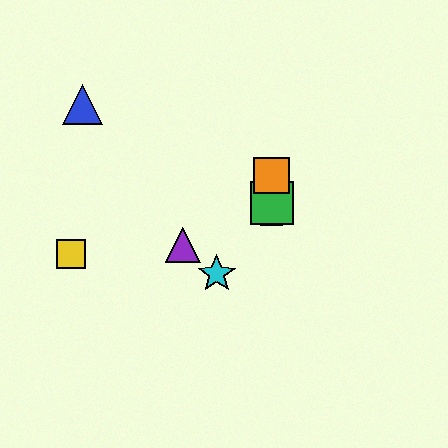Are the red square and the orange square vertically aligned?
Yes, both are at x≈272.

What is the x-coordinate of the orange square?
The orange square is at x≈272.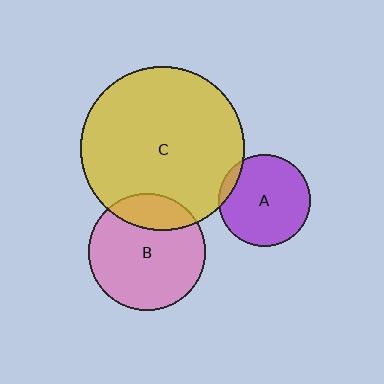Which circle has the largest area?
Circle C (yellow).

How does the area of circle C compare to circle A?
Approximately 3.2 times.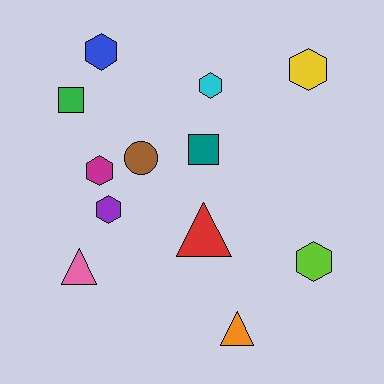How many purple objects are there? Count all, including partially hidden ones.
There is 1 purple object.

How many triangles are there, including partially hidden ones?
There are 3 triangles.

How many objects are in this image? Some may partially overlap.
There are 12 objects.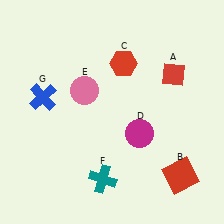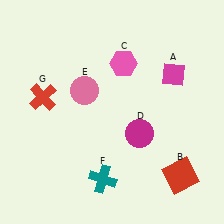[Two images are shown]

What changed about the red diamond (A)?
In Image 1, A is red. In Image 2, it changed to magenta.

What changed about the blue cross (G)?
In Image 1, G is blue. In Image 2, it changed to red.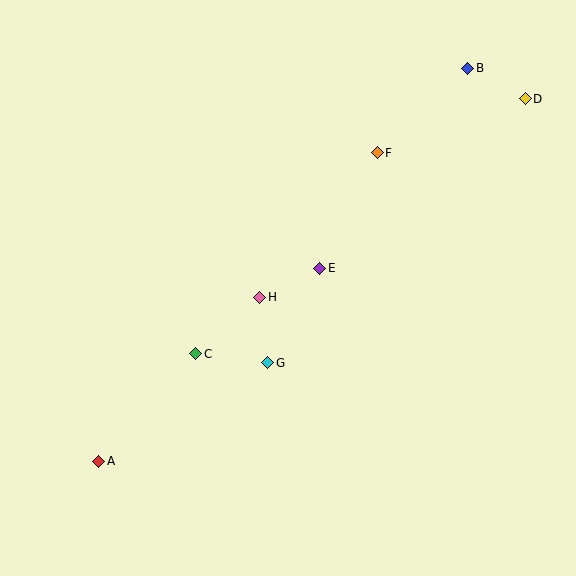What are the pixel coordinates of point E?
Point E is at (320, 268).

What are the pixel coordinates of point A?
Point A is at (99, 461).